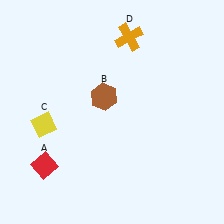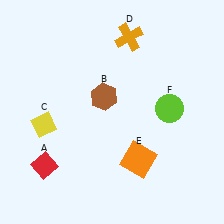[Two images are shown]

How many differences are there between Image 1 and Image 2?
There are 2 differences between the two images.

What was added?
An orange square (E), a lime circle (F) were added in Image 2.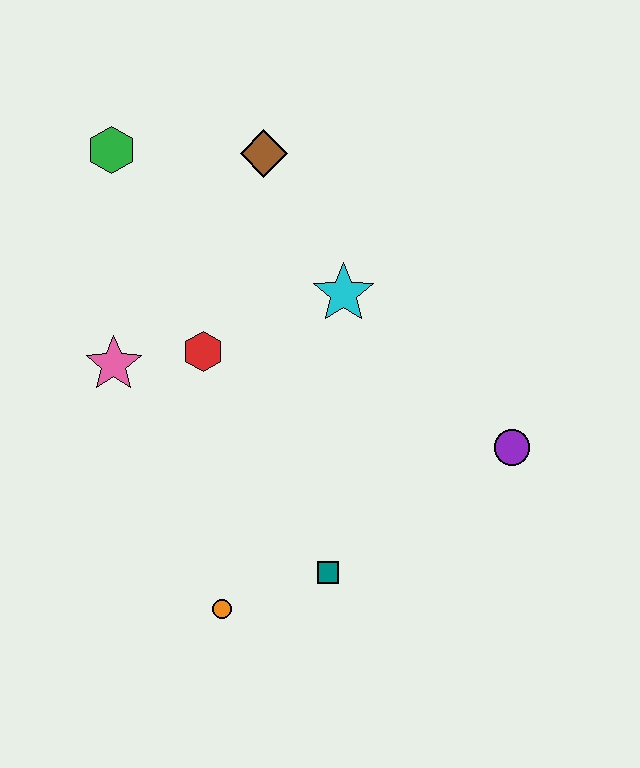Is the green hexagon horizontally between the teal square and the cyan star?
No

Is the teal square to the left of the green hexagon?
No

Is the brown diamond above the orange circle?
Yes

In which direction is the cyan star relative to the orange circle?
The cyan star is above the orange circle.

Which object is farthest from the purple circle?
The green hexagon is farthest from the purple circle.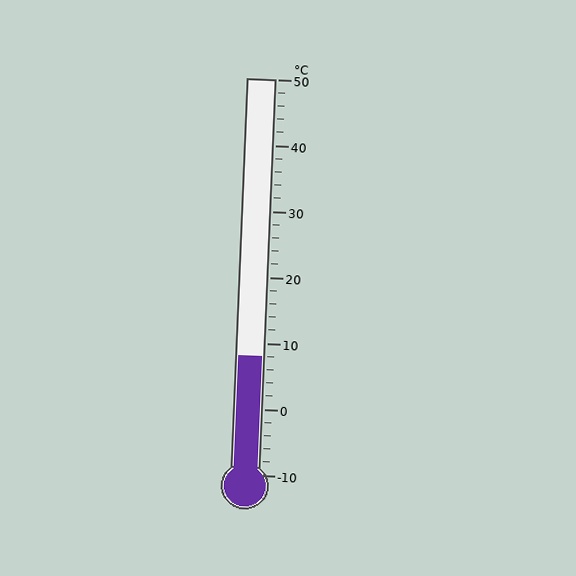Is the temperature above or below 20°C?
The temperature is below 20°C.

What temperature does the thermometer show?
The thermometer shows approximately 8°C.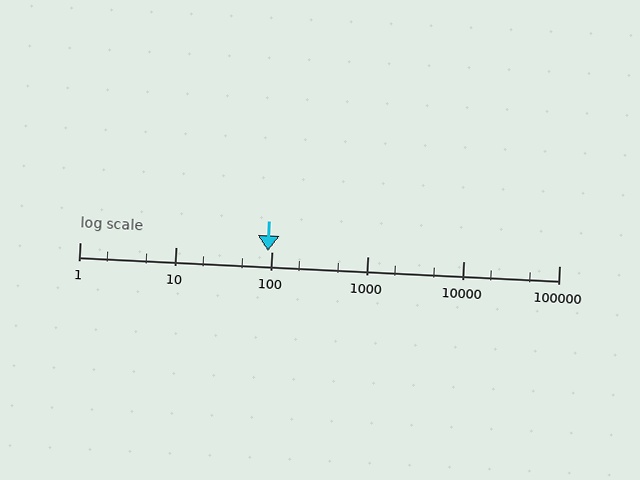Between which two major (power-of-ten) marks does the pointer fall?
The pointer is between 10 and 100.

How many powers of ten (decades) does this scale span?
The scale spans 5 decades, from 1 to 100000.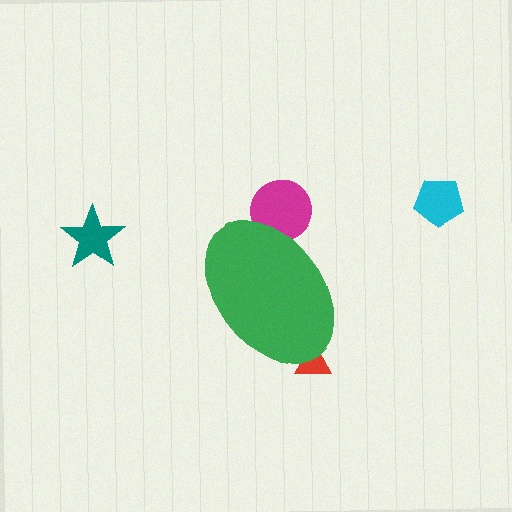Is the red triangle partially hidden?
Yes, the red triangle is partially hidden behind the green ellipse.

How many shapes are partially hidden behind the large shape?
2 shapes are partially hidden.